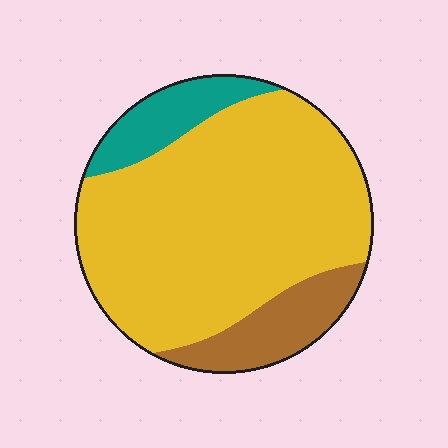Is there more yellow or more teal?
Yellow.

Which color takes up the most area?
Yellow, at roughly 75%.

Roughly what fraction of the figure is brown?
Brown covers 14% of the figure.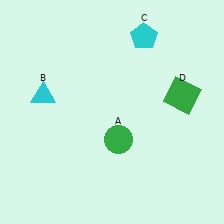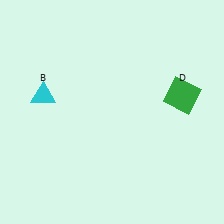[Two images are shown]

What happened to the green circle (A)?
The green circle (A) was removed in Image 2. It was in the bottom-right area of Image 1.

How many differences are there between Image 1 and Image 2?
There are 2 differences between the two images.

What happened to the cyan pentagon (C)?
The cyan pentagon (C) was removed in Image 2. It was in the top-right area of Image 1.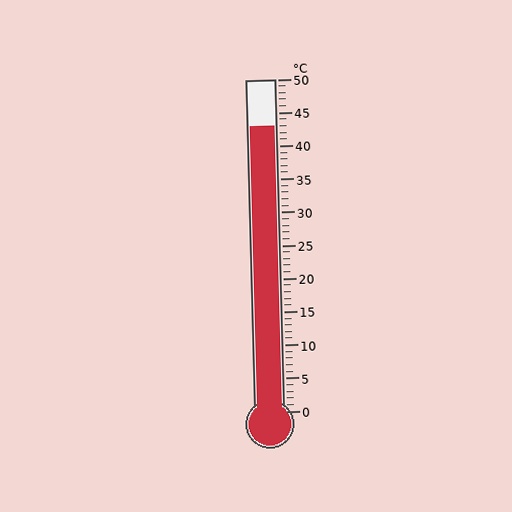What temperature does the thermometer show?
The thermometer shows approximately 43°C.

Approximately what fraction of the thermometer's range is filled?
The thermometer is filled to approximately 85% of its range.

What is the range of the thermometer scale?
The thermometer scale ranges from 0°C to 50°C.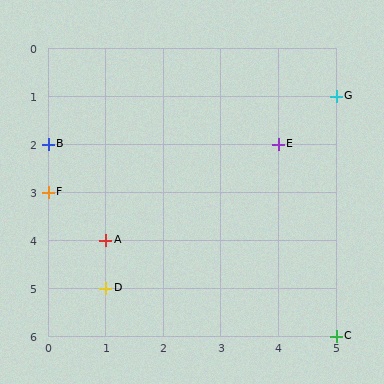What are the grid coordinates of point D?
Point D is at grid coordinates (1, 5).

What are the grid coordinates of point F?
Point F is at grid coordinates (0, 3).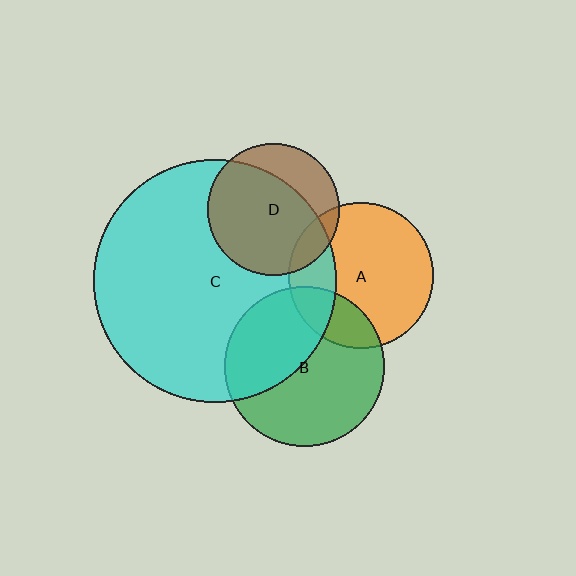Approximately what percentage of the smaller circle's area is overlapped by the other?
Approximately 25%.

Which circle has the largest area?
Circle C (cyan).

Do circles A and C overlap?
Yes.